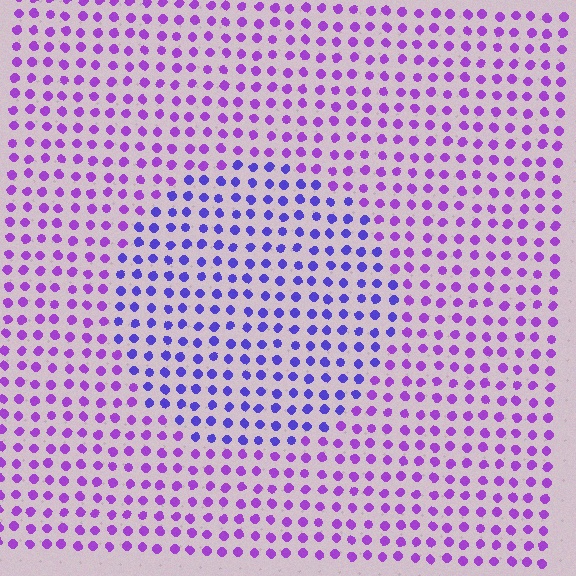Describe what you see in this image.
The image is filled with small purple elements in a uniform arrangement. A circle-shaped region is visible where the elements are tinted to a slightly different hue, forming a subtle color boundary.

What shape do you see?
I see a circle.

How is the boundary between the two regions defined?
The boundary is defined purely by a slight shift in hue (about 34 degrees). Spacing, size, and orientation are identical on both sides.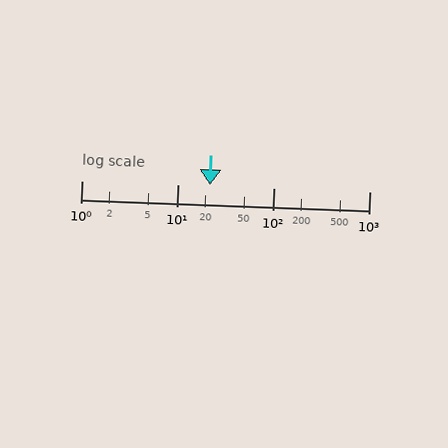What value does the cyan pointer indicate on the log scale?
The pointer indicates approximately 22.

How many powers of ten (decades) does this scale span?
The scale spans 3 decades, from 1 to 1000.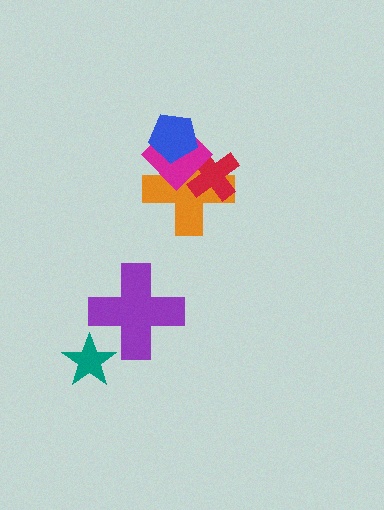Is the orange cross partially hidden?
Yes, it is partially covered by another shape.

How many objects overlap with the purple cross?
1 object overlaps with the purple cross.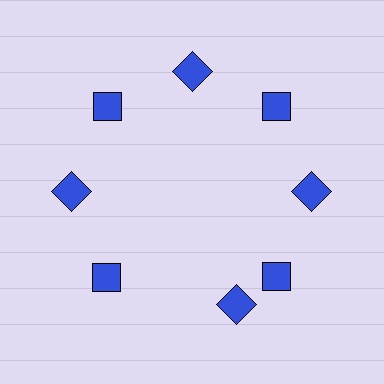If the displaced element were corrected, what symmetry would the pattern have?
It would have 8-fold rotational symmetry — the pattern would map onto itself every 45 degrees.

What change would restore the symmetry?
The symmetry would be restored by rotating it back into even spacing with its neighbors so that all 8 diamonds sit at equal angles and equal distance from the center.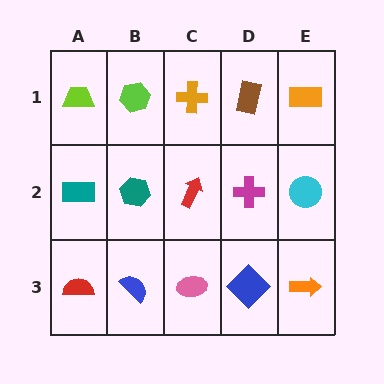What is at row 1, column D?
A brown rectangle.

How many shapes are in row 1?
5 shapes.